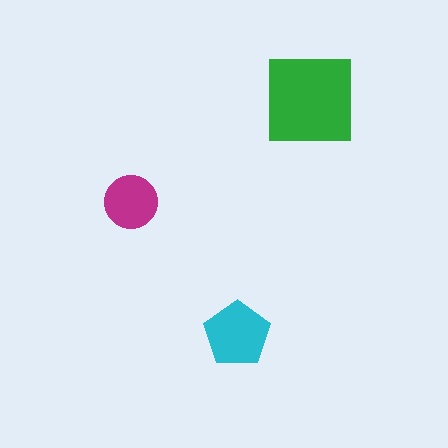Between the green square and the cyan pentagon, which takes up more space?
The green square.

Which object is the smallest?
The magenta circle.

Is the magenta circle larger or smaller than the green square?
Smaller.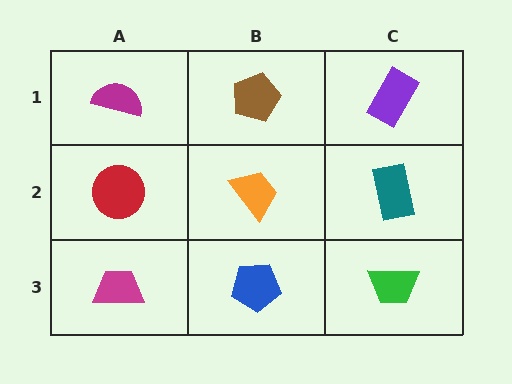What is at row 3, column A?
A magenta trapezoid.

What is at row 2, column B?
An orange trapezoid.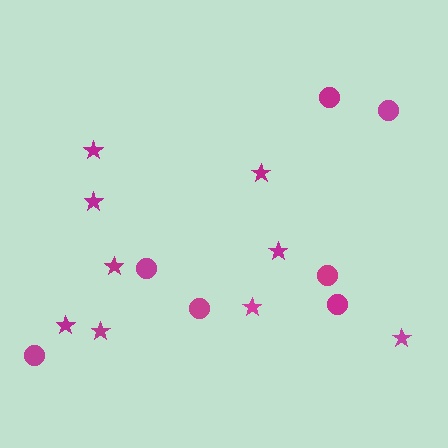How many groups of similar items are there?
There are 2 groups: one group of stars (9) and one group of circles (7).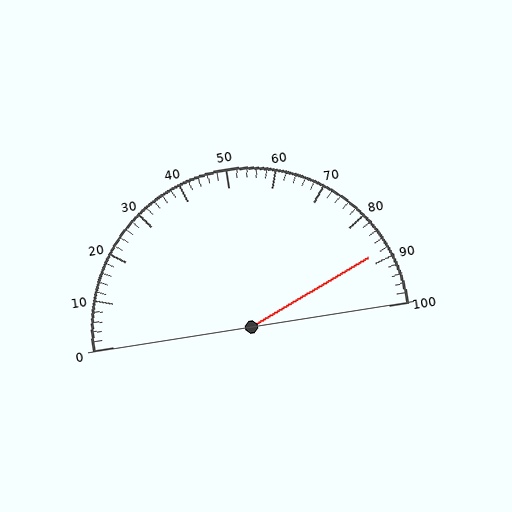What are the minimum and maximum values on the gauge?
The gauge ranges from 0 to 100.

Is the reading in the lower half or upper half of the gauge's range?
The reading is in the upper half of the range (0 to 100).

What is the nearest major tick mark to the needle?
The nearest major tick mark is 90.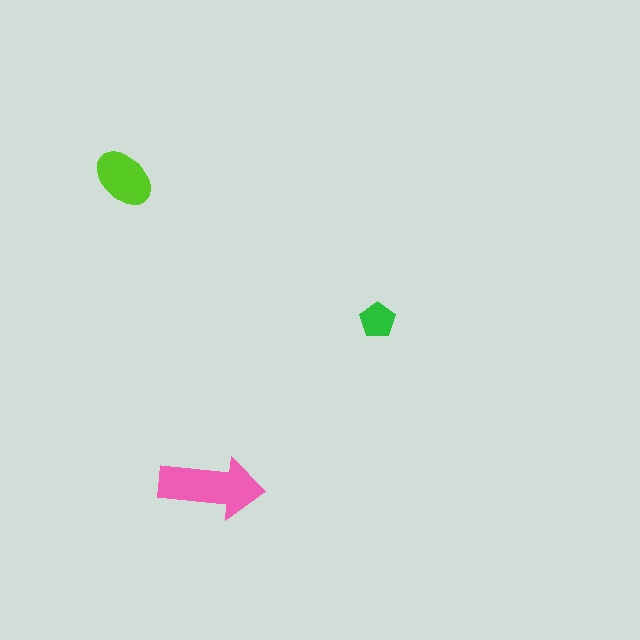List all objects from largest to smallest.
The pink arrow, the lime ellipse, the green pentagon.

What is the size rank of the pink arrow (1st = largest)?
1st.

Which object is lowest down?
The pink arrow is bottommost.